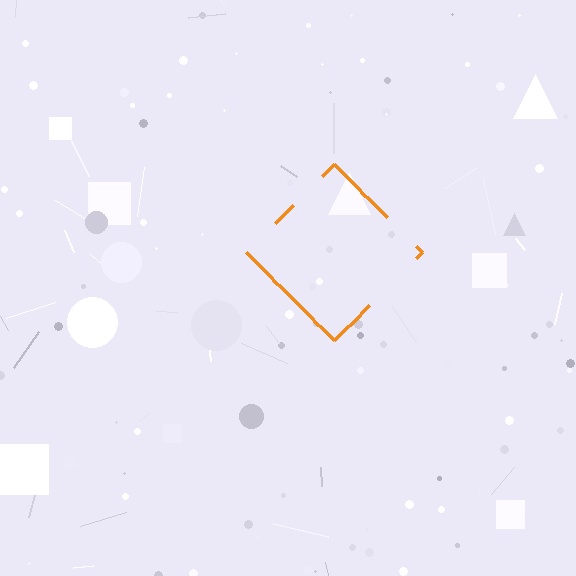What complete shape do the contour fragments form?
The contour fragments form a diamond.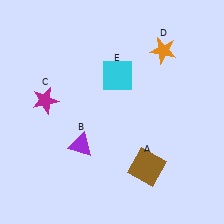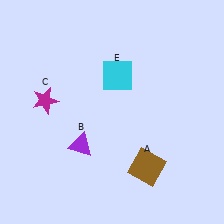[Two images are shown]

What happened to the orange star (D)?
The orange star (D) was removed in Image 2. It was in the top-right area of Image 1.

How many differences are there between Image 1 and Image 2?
There is 1 difference between the two images.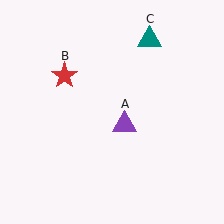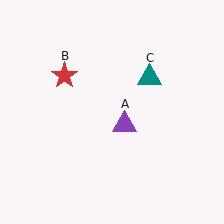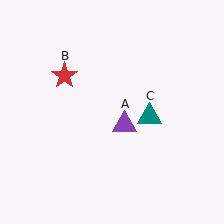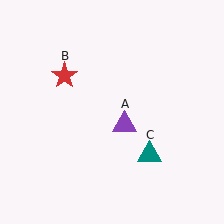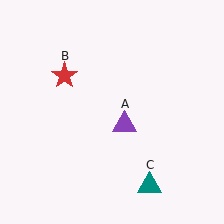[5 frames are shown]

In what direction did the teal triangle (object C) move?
The teal triangle (object C) moved down.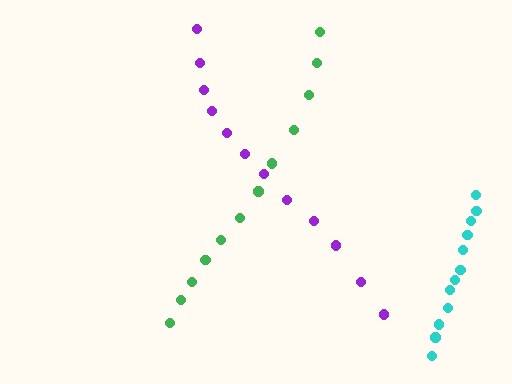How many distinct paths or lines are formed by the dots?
There are 3 distinct paths.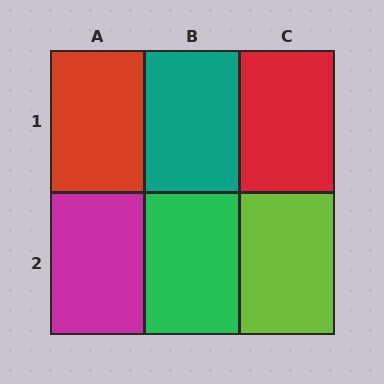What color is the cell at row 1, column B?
Teal.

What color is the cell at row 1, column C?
Red.